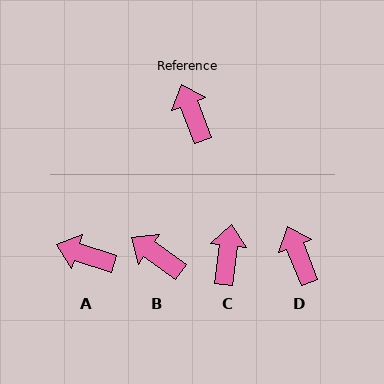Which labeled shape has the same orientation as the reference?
D.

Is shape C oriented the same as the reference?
No, it is off by about 29 degrees.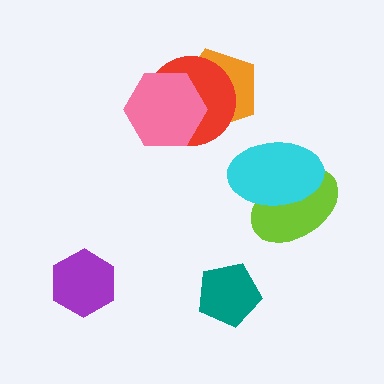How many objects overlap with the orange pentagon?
2 objects overlap with the orange pentagon.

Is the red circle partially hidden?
Yes, it is partially covered by another shape.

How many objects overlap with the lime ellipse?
1 object overlaps with the lime ellipse.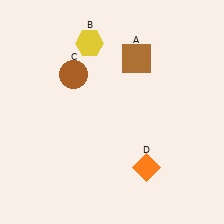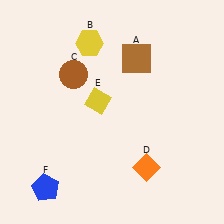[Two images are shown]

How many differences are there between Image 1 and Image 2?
There are 2 differences between the two images.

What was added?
A yellow diamond (E), a blue pentagon (F) were added in Image 2.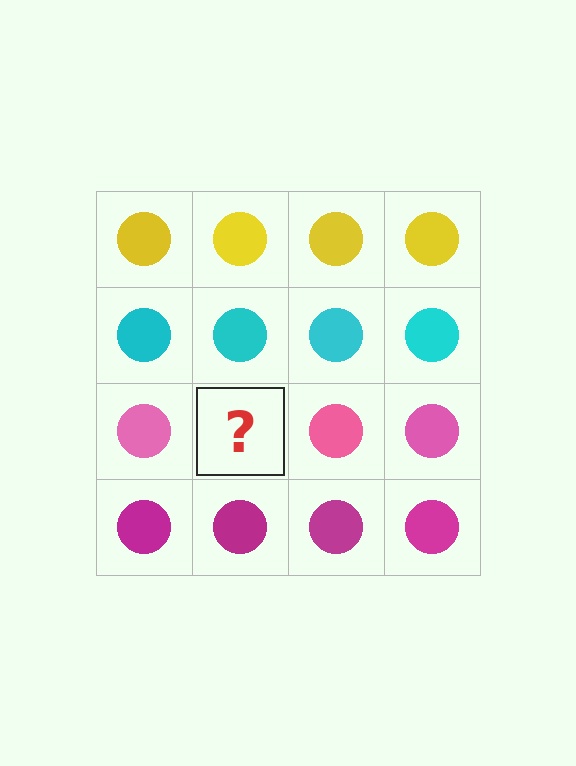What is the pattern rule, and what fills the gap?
The rule is that each row has a consistent color. The gap should be filled with a pink circle.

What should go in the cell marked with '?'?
The missing cell should contain a pink circle.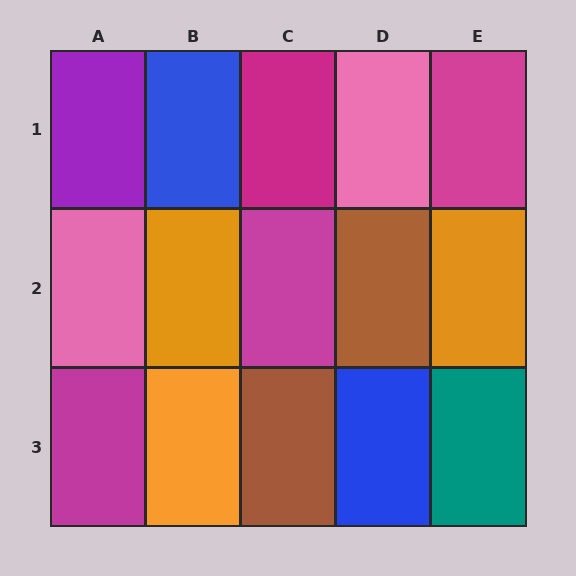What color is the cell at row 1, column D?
Pink.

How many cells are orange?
3 cells are orange.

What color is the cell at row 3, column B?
Orange.